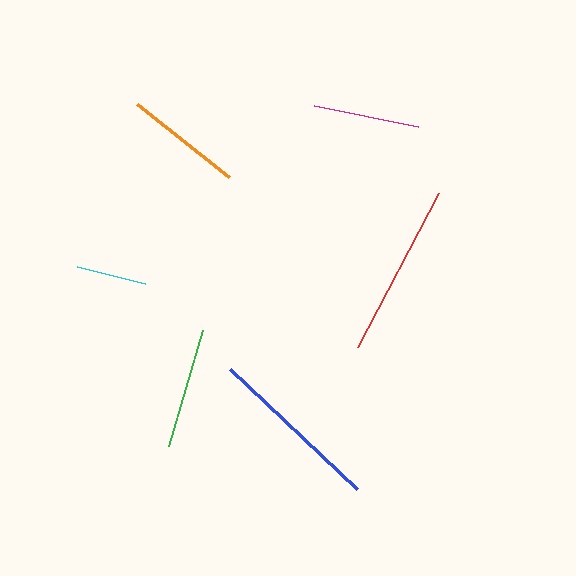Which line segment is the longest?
The blue line is the longest at approximately 175 pixels.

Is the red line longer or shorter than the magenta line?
The red line is longer than the magenta line.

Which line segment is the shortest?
The cyan line is the shortest at approximately 69 pixels.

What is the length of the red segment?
The red segment is approximately 174 pixels long.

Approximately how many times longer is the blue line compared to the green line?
The blue line is approximately 1.4 times the length of the green line.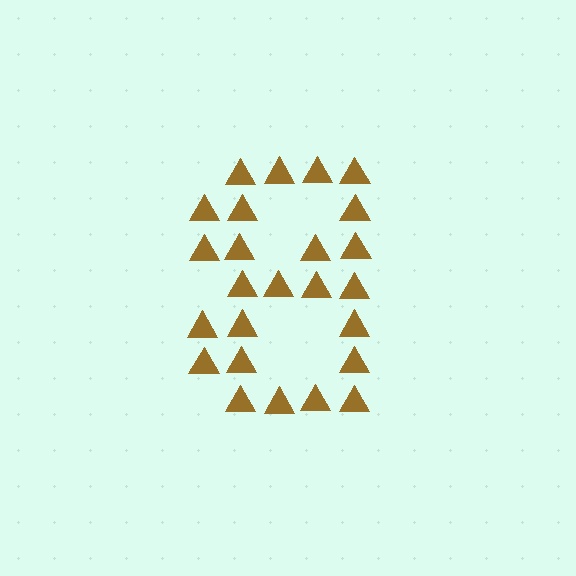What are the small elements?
The small elements are triangles.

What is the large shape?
The large shape is the digit 8.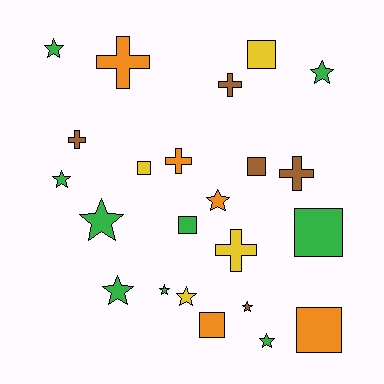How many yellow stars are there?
There is 1 yellow star.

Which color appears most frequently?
Green, with 9 objects.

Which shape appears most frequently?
Star, with 10 objects.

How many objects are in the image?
There are 23 objects.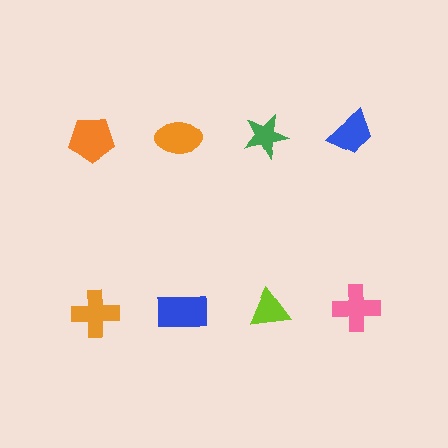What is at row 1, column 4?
A blue trapezoid.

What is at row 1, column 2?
An orange ellipse.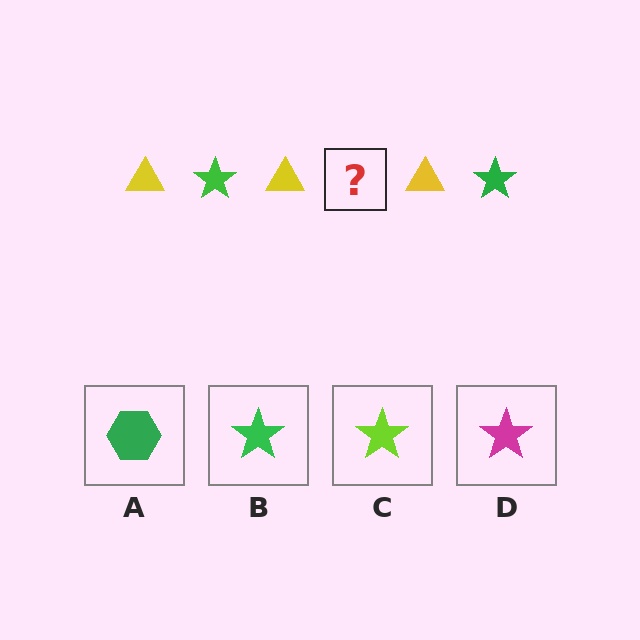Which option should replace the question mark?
Option B.